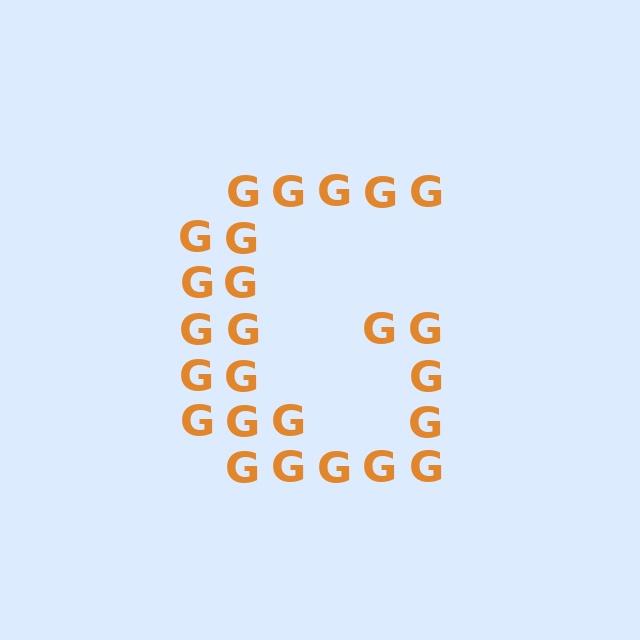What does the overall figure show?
The overall figure shows the letter G.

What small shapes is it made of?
It is made of small letter G's.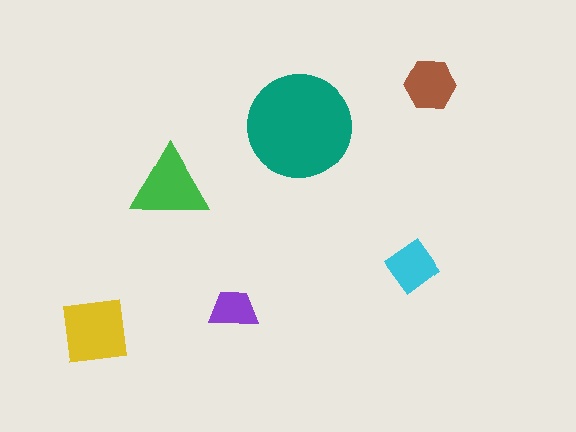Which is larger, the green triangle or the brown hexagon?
The green triangle.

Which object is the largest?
The teal circle.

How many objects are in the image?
There are 6 objects in the image.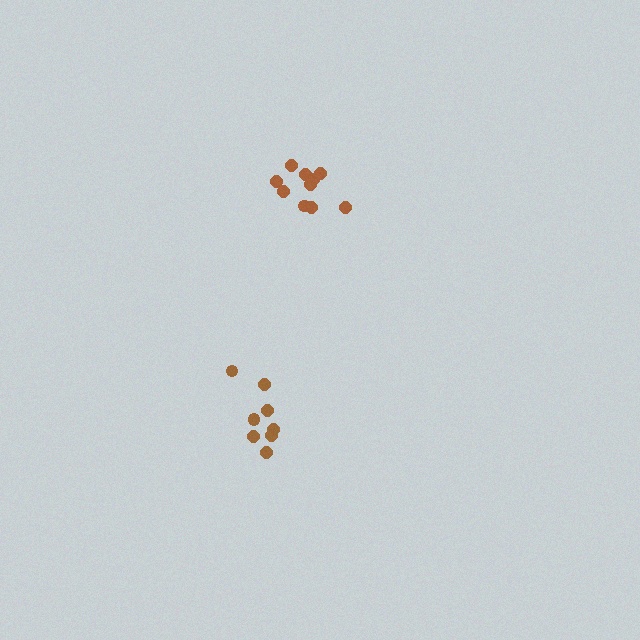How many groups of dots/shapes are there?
There are 2 groups.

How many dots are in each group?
Group 1: 10 dots, Group 2: 8 dots (18 total).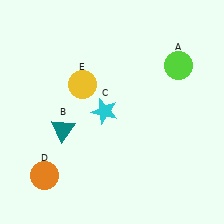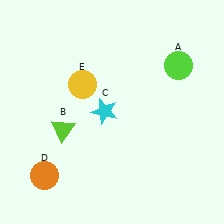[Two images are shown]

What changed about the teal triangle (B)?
In Image 1, B is teal. In Image 2, it changed to lime.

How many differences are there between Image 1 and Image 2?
There is 1 difference between the two images.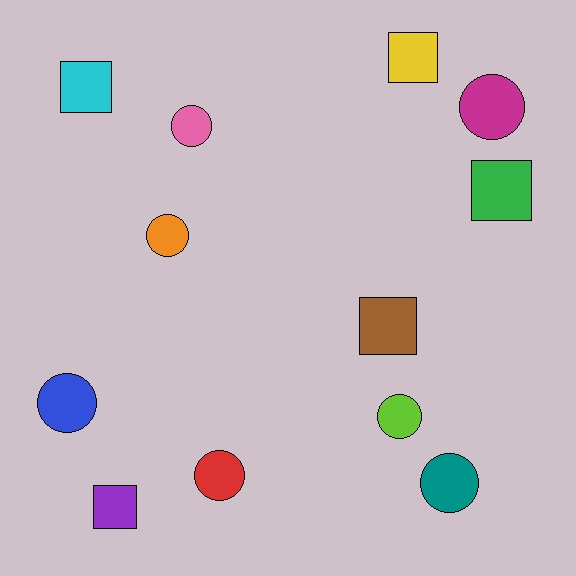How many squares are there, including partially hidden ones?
There are 5 squares.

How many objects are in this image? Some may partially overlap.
There are 12 objects.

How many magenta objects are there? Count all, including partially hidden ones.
There is 1 magenta object.